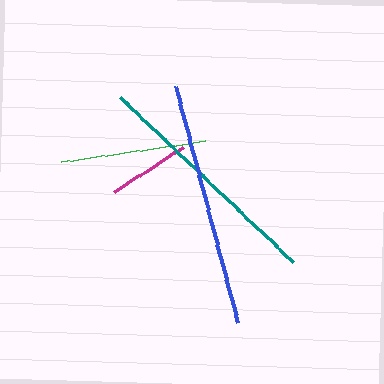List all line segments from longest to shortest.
From longest to shortest: blue, teal, green, magenta.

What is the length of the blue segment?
The blue segment is approximately 246 pixels long.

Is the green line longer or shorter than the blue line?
The blue line is longer than the green line.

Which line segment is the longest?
The blue line is the longest at approximately 246 pixels.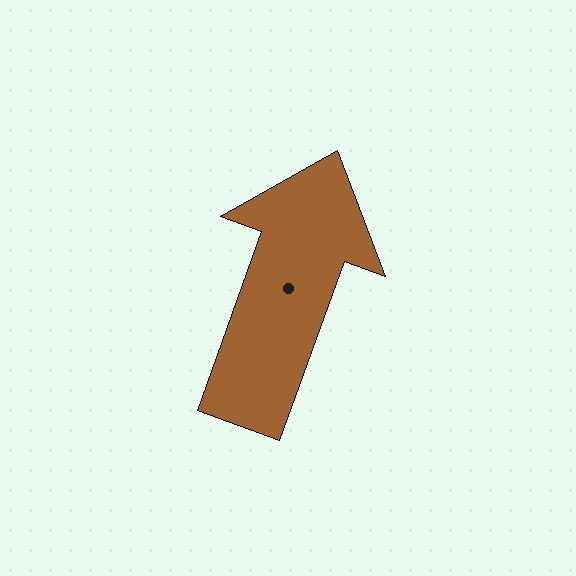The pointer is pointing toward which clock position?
Roughly 1 o'clock.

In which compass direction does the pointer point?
North.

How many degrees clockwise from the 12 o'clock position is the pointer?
Approximately 20 degrees.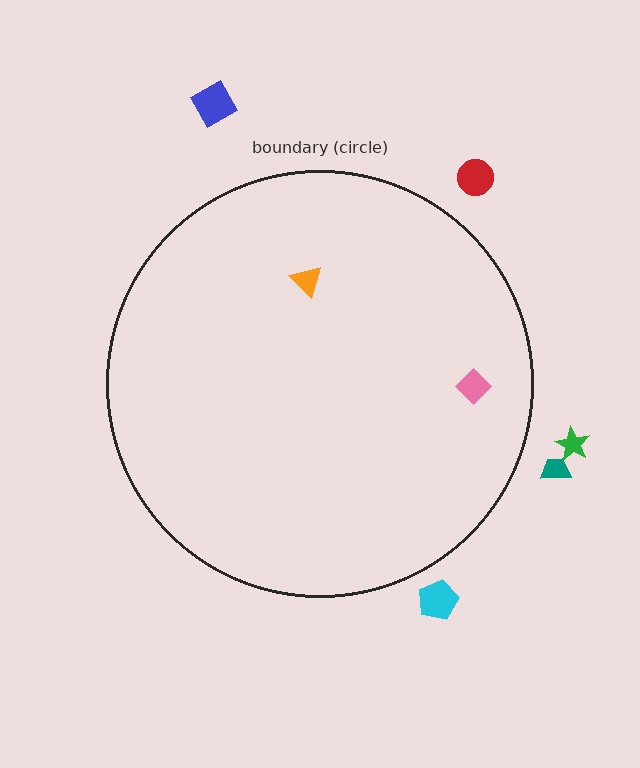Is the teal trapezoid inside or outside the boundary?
Outside.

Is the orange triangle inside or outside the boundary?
Inside.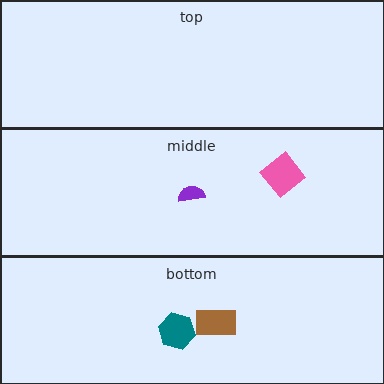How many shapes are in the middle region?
2.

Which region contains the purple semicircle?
The middle region.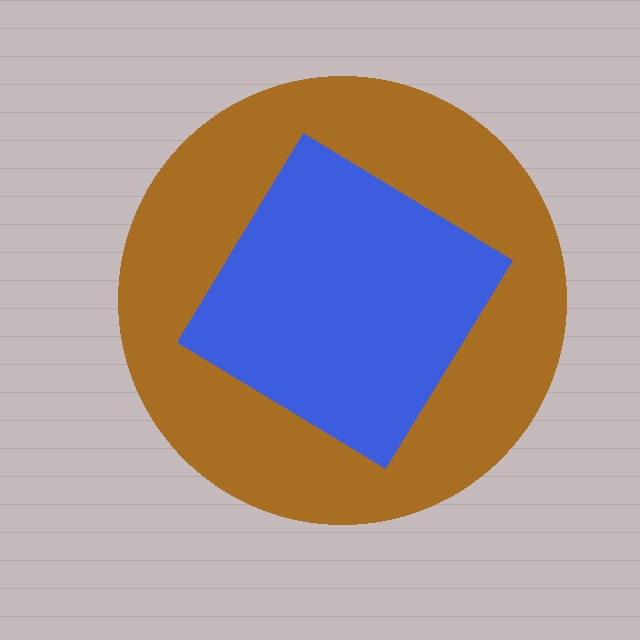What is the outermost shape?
The brown circle.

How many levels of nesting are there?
2.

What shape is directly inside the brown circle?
The blue diamond.